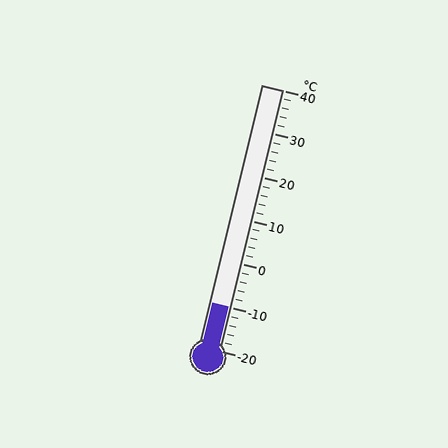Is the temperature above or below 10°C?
The temperature is below 10°C.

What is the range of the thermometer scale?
The thermometer scale ranges from -20°C to 40°C.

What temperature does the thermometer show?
The thermometer shows approximately -10°C.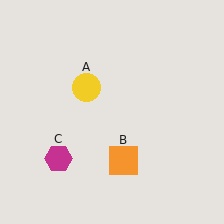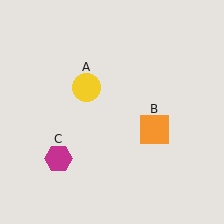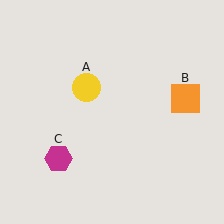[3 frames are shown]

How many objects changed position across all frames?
1 object changed position: orange square (object B).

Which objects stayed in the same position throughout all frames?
Yellow circle (object A) and magenta hexagon (object C) remained stationary.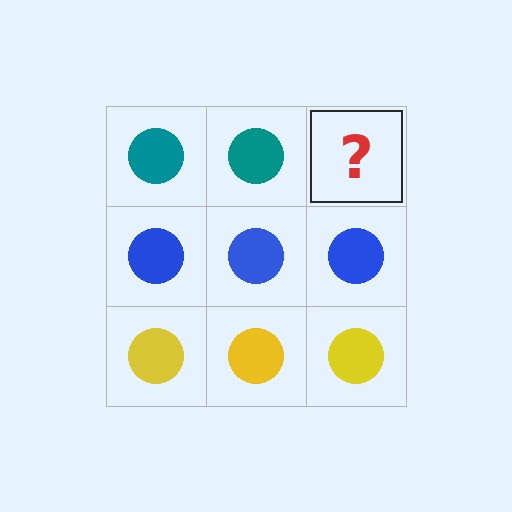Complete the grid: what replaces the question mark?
The question mark should be replaced with a teal circle.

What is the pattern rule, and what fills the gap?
The rule is that each row has a consistent color. The gap should be filled with a teal circle.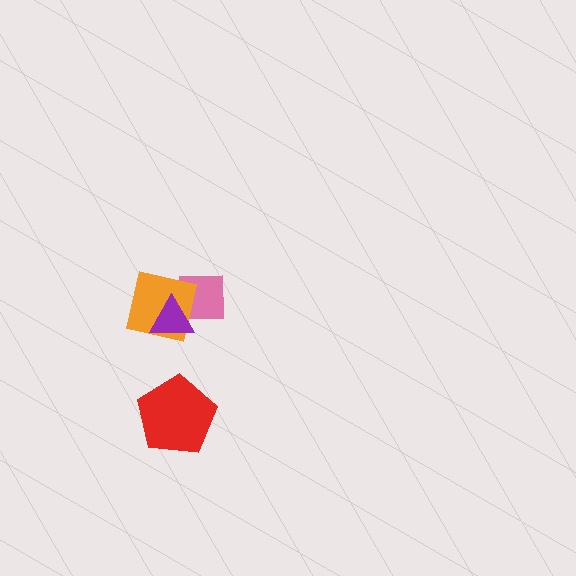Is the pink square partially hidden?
Yes, it is partially covered by another shape.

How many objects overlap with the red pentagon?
0 objects overlap with the red pentagon.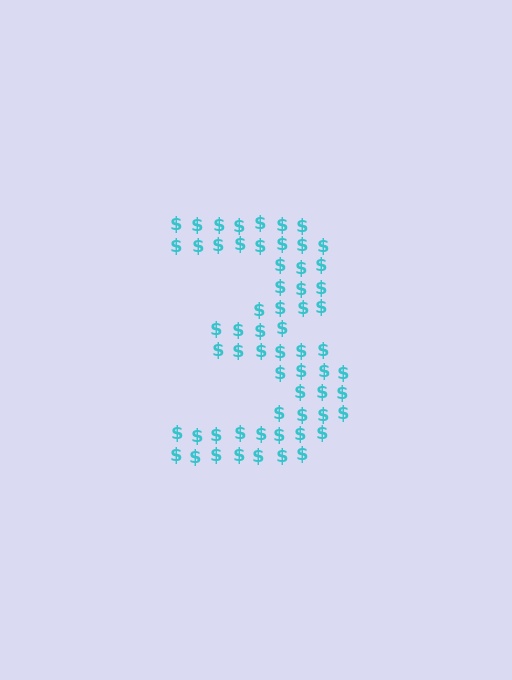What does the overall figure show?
The overall figure shows the digit 3.